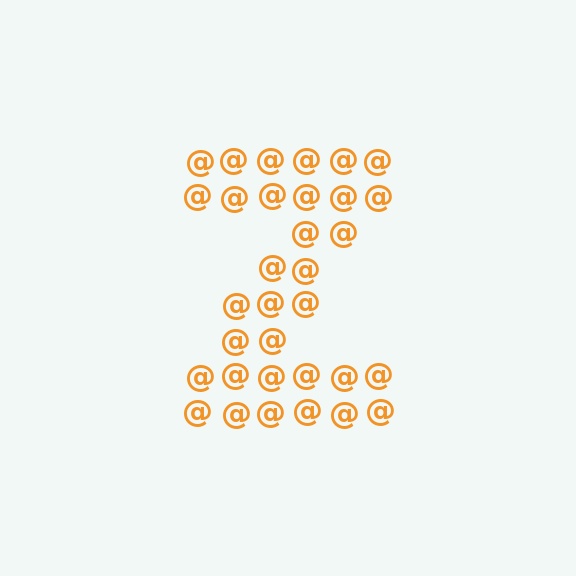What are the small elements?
The small elements are at signs.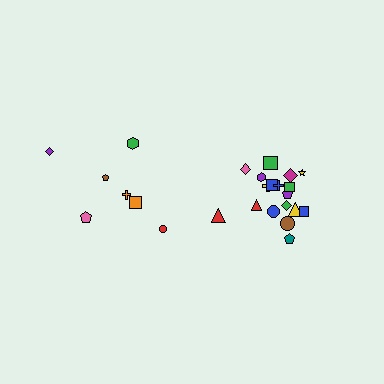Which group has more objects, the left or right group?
The right group.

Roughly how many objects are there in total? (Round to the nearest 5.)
Roughly 25 objects in total.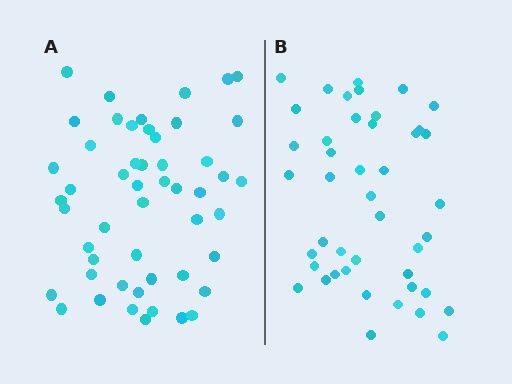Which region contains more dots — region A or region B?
Region A (the left region) has more dots.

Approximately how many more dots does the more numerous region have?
Region A has roughly 8 or so more dots than region B.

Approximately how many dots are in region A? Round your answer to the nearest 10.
About 50 dots. (The exact count is 51, which rounds to 50.)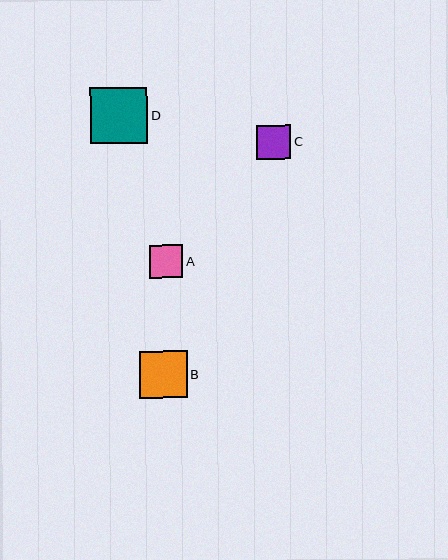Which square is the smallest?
Square A is the smallest with a size of approximately 33 pixels.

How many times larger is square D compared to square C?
Square D is approximately 1.6 times the size of square C.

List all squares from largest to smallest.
From largest to smallest: D, B, C, A.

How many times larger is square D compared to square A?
Square D is approximately 1.7 times the size of square A.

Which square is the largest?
Square D is the largest with a size of approximately 57 pixels.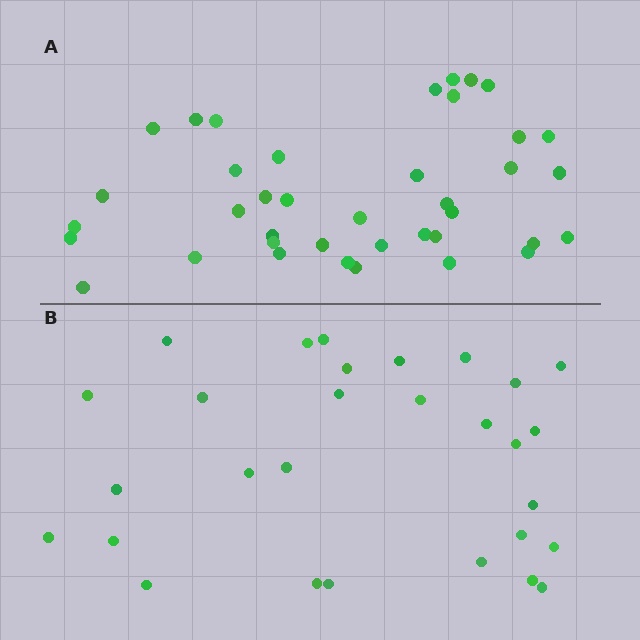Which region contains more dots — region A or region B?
Region A (the top region) has more dots.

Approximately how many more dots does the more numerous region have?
Region A has roughly 10 or so more dots than region B.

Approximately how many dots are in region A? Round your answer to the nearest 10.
About 40 dots. (The exact count is 39, which rounds to 40.)